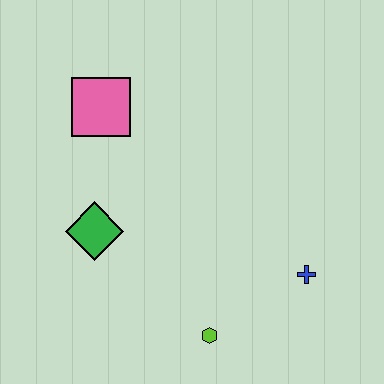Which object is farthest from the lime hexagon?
The pink square is farthest from the lime hexagon.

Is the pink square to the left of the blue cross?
Yes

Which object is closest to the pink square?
The green diamond is closest to the pink square.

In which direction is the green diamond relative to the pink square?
The green diamond is below the pink square.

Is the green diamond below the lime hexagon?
No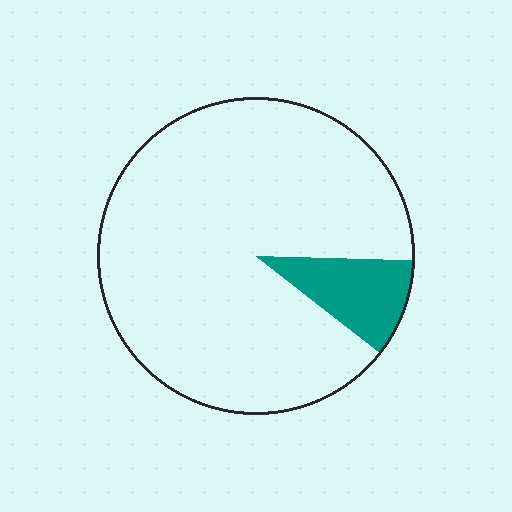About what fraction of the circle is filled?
About one tenth (1/10).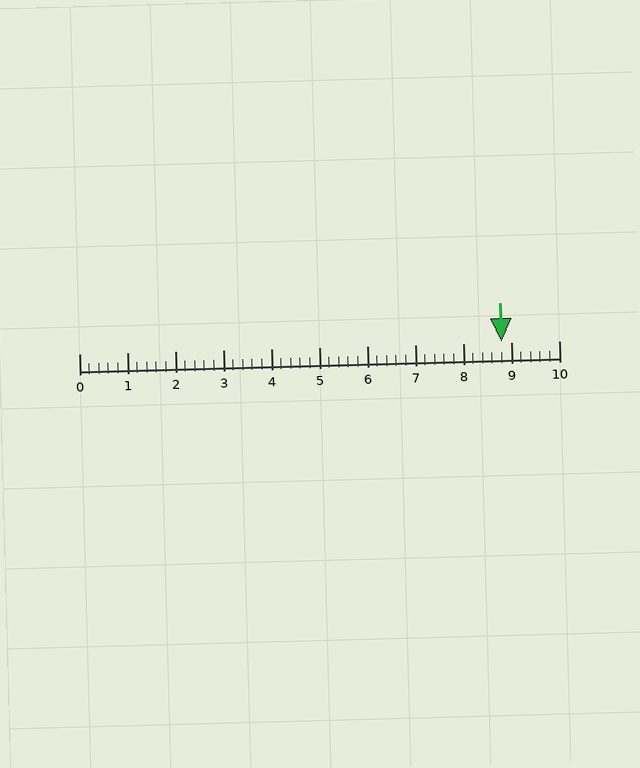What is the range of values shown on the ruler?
The ruler shows values from 0 to 10.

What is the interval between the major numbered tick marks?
The major tick marks are spaced 1 units apart.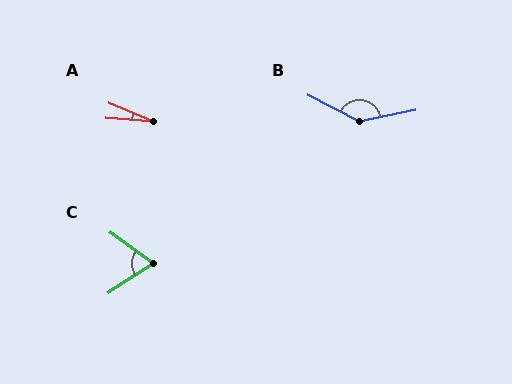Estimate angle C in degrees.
Approximately 70 degrees.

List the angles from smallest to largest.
A (18°), C (70°), B (142°).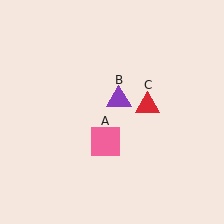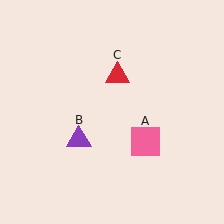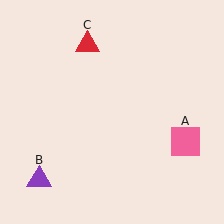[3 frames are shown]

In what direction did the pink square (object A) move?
The pink square (object A) moved right.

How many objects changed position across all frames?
3 objects changed position: pink square (object A), purple triangle (object B), red triangle (object C).